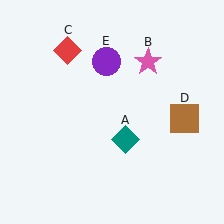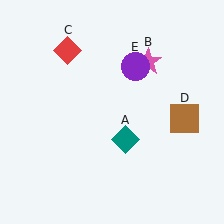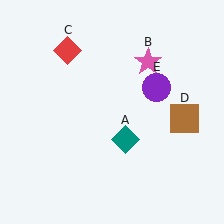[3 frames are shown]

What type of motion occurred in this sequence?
The purple circle (object E) rotated clockwise around the center of the scene.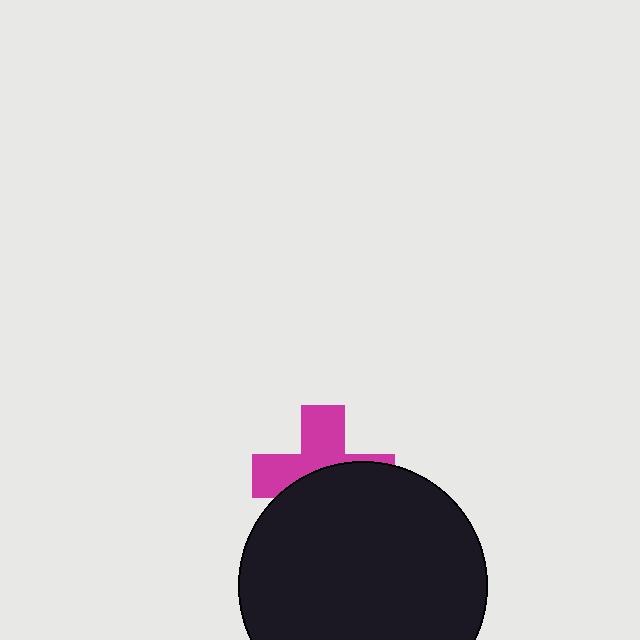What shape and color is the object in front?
The object in front is a black circle.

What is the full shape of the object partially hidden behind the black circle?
The partially hidden object is a magenta cross.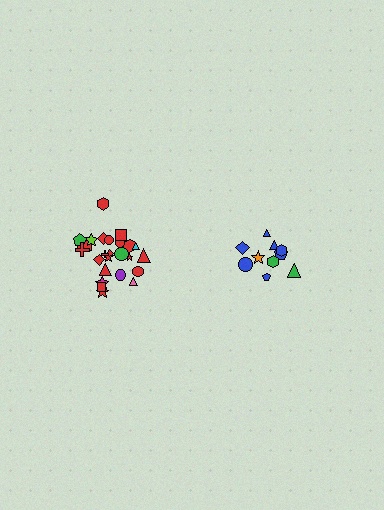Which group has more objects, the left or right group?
The left group.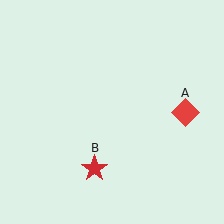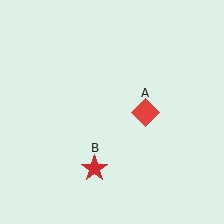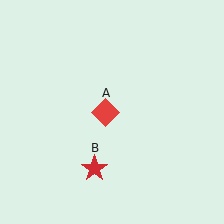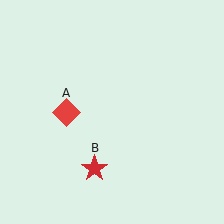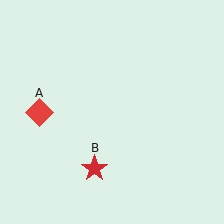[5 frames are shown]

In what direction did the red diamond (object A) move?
The red diamond (object A) moved left.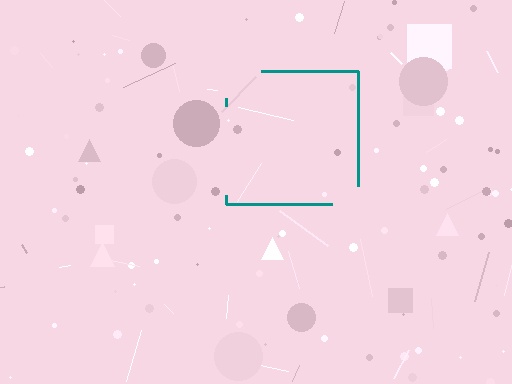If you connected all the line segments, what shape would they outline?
They would outline a square.